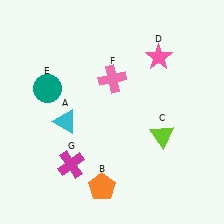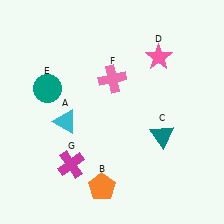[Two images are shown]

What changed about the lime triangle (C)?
In Image 1, C is lime. In Image 2, it changed to teal.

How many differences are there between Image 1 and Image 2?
There is 1 difference between the two images.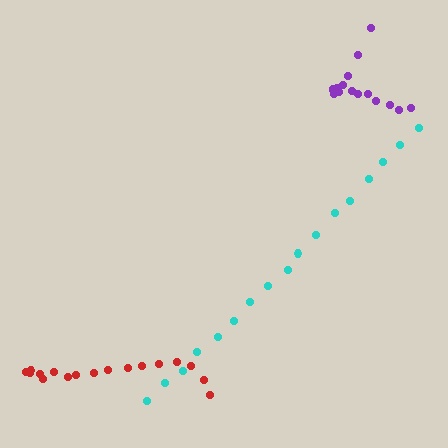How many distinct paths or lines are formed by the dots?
There are 3 distinct paths.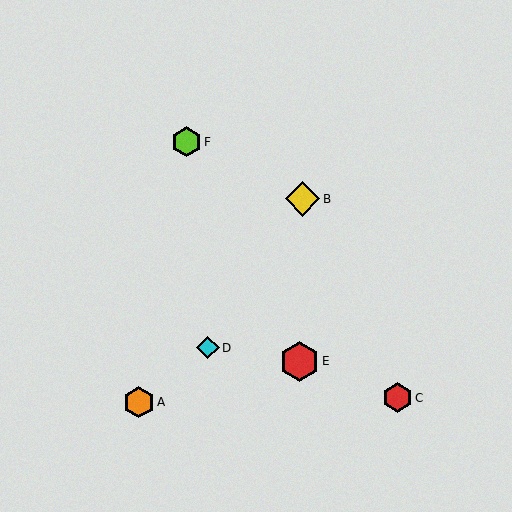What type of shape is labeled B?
Shape B is a yellow diamond.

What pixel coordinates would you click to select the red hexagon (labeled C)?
Click at (397, 398) to select the red hexagon C.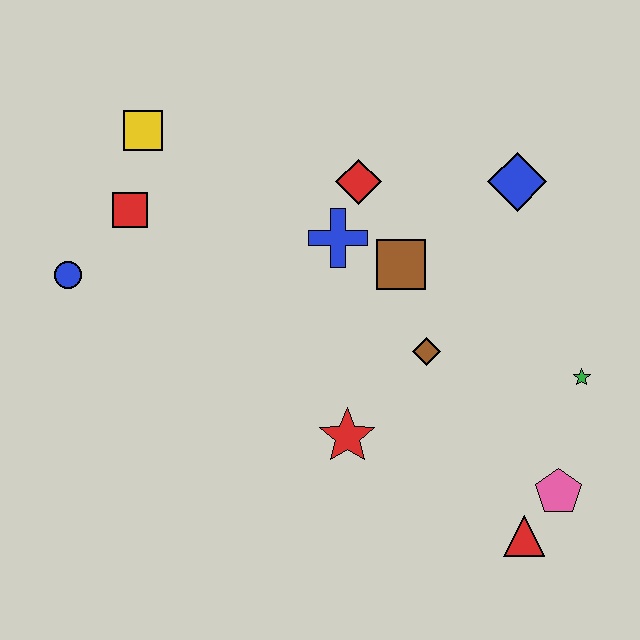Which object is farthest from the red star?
The yellow square is farthest from the red star.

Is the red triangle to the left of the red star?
No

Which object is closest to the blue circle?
The red square is closest to the blue circle.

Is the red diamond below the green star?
No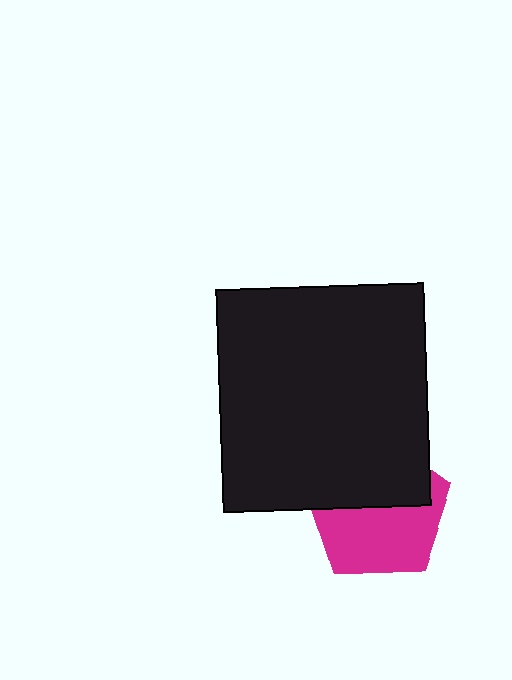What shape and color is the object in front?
The object in front is a black rectangle.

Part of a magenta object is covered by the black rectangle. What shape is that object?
It is a pentagon.